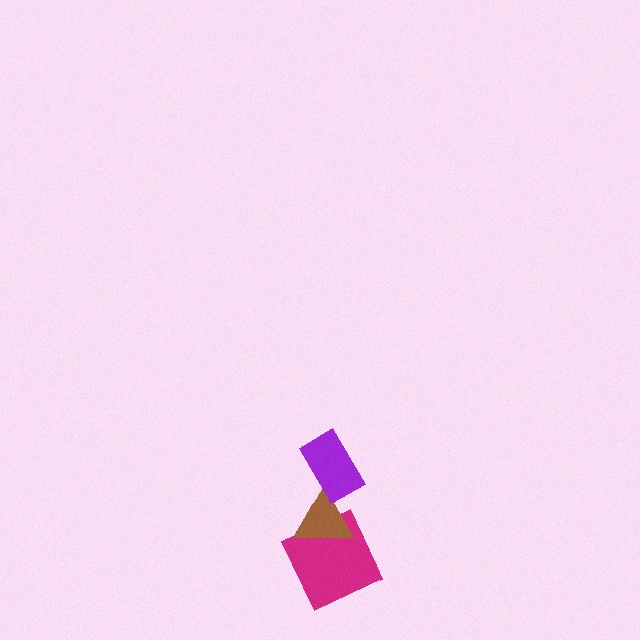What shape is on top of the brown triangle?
The purple rectangle is on top of the brown triangle.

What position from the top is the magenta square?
The magenta square is 3rd from the top.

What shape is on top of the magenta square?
The brown triangle is on top of the magenta square.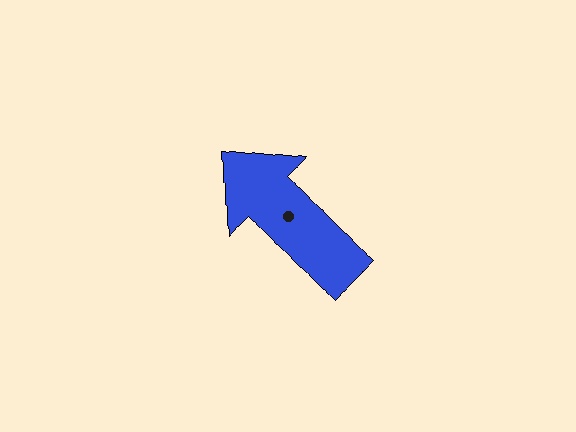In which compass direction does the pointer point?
Northwest.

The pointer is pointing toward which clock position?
Roughly 11 o'clock.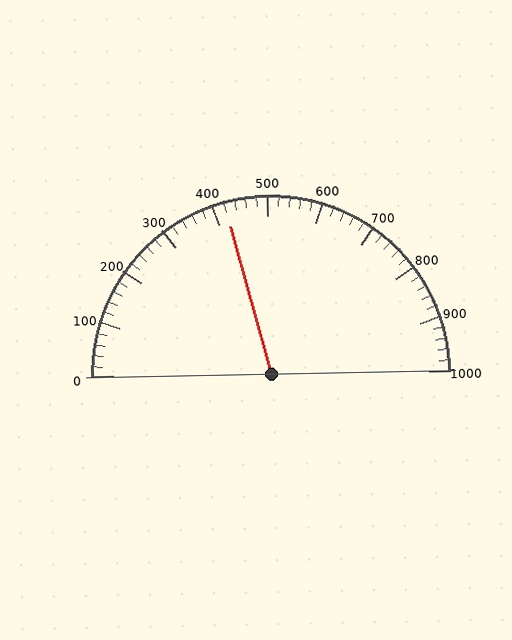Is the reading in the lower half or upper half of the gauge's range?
The reading is in the lower half of the range (0 to 1000).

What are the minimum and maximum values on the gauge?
The gauge ranges from 0 to 1000.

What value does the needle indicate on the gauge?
The needle indicates approximately 420.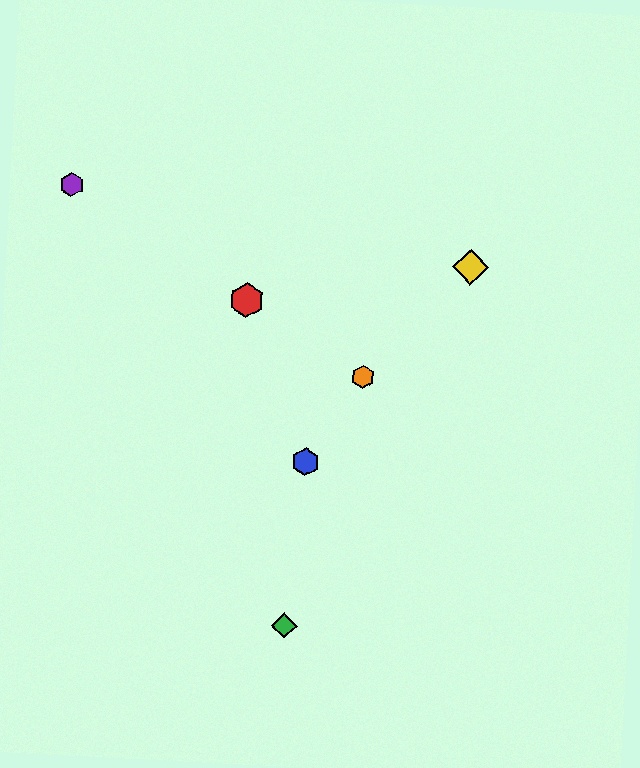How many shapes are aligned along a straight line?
3 shapes (the red hexagon, the purple hexagon, the orange hexagon) are aligned along a straight line.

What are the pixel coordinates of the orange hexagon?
The orange hexagon is at (363, 377).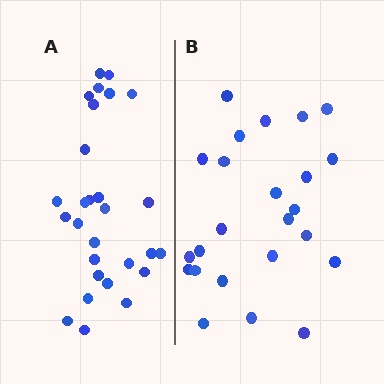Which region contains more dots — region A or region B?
Region A (the left region) has more dots.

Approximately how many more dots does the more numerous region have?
Region A has about 4 more dots than region B.